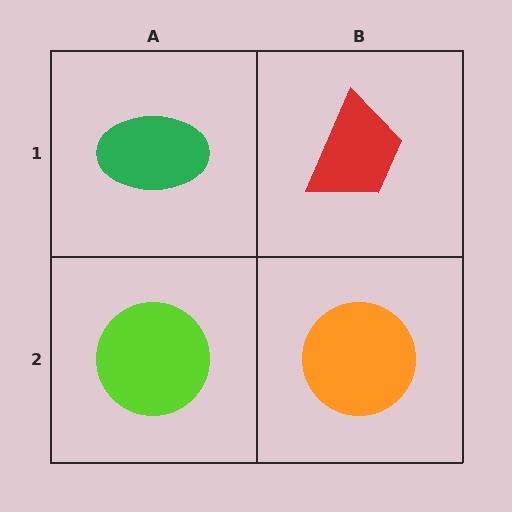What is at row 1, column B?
A red trapezoid.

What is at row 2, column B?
An orange circle.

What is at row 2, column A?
A lime circle.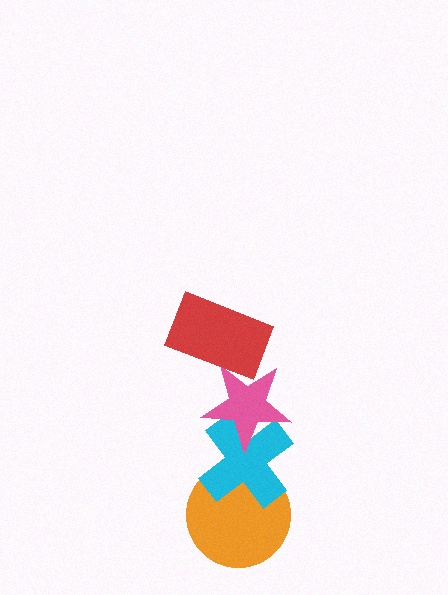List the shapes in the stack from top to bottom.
From top to bottom: the red rectangle, the pink star, the cyan cross, the orange circle.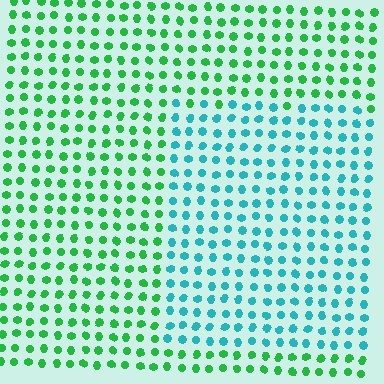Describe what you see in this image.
The image is filled with small green elements in a uniform arrangement. A rectangle-shaped region is visible where the elements are tinted to a slightly different hue, forming a subtle color boundary.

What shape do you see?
I see a rectangle.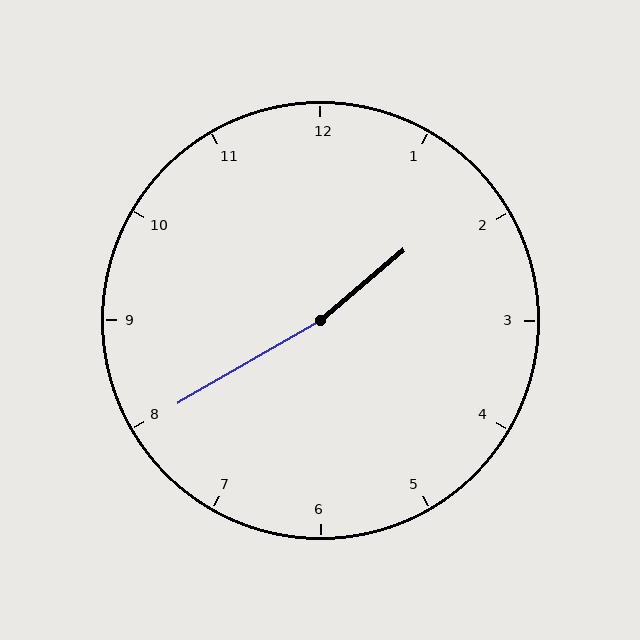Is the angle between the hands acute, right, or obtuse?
It is obtuse.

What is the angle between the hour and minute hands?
Approximately 170 degrees.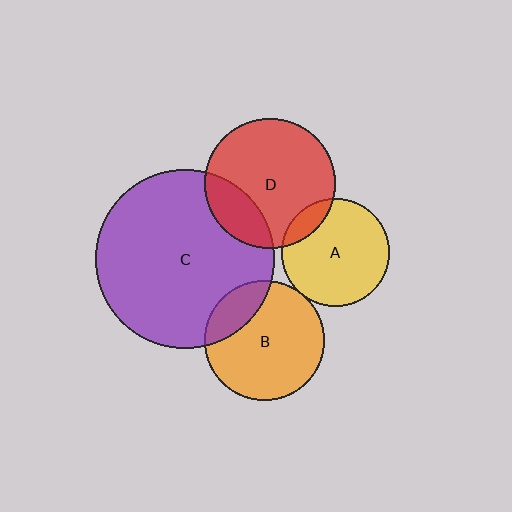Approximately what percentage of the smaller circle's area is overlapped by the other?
Approximately 20%.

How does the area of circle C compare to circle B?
Approximately 2.2 times.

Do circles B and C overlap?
Yes.